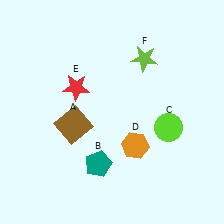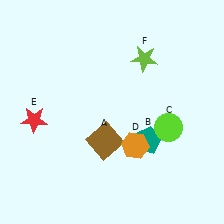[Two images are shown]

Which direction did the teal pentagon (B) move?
The teal pentagon (B) moved right.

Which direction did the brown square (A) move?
The brown square (A) moved right.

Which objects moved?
The objects that moved are: the brown square (A), the teal pentagon (B), the red star (E).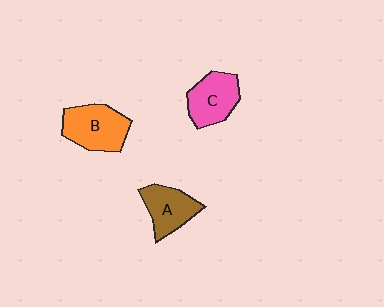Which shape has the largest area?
Shape B (orange).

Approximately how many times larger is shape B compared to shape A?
Approximately 1.3 times.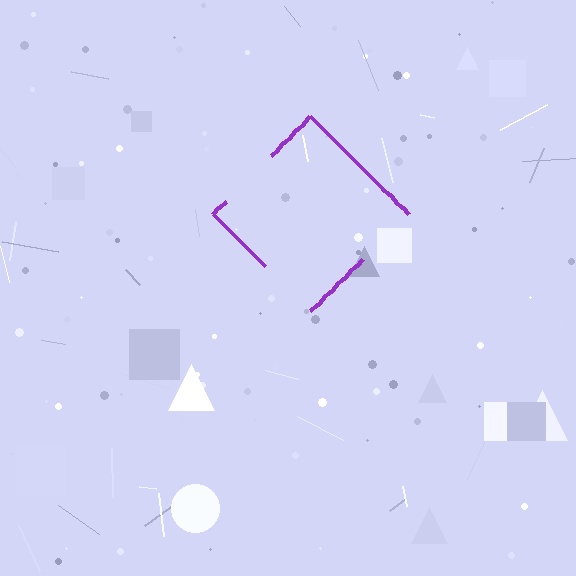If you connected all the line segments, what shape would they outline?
They would outline a diamond.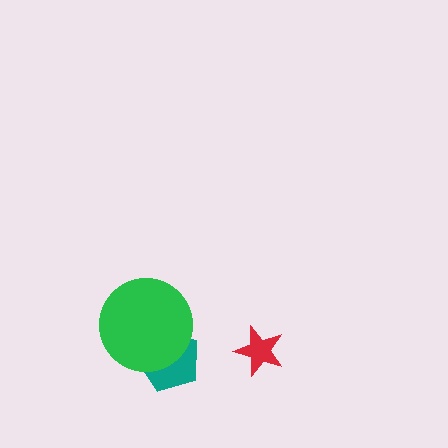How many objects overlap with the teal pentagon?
1 object overlaps with the teal pentagon.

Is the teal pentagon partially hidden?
Yes, it is partially covered by another shape.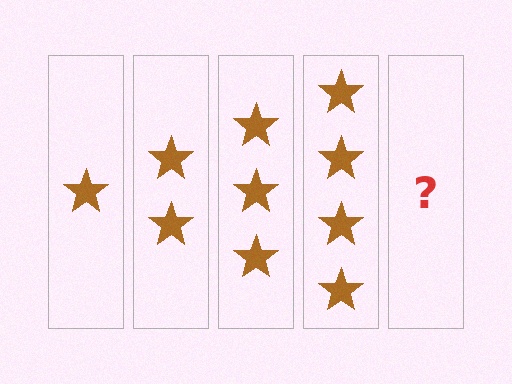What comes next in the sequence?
The next element should be 5 stars.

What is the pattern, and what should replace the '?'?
The pattern is that each step adds one more star. The '?' should be 5 stars.